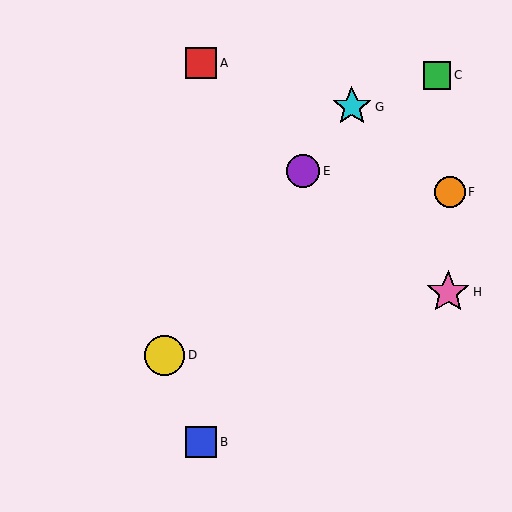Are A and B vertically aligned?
Yes, both are at x≈201.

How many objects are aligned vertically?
2 objects (A, B) are aligned vertically.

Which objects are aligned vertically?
Objects A, B are aligned vertically.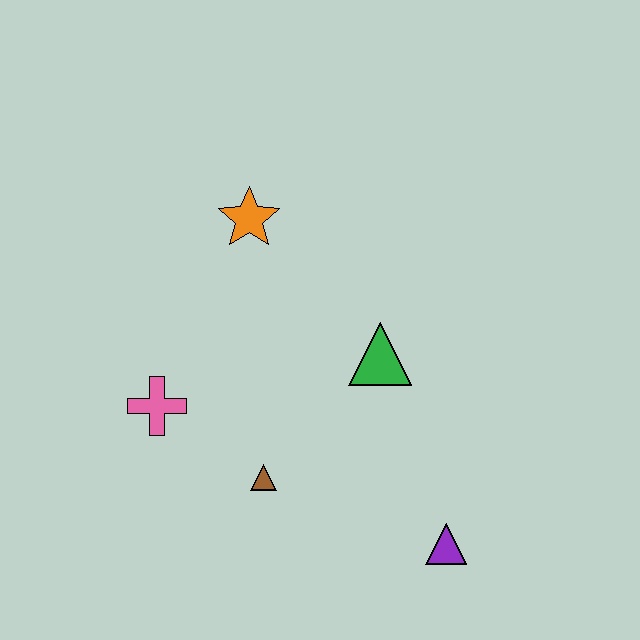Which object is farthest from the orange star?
The purple triangle is farthest from the orange star.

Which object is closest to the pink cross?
The brown triangle is closest to the pink cross.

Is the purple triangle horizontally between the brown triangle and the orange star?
No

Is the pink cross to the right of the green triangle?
No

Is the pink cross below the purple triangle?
No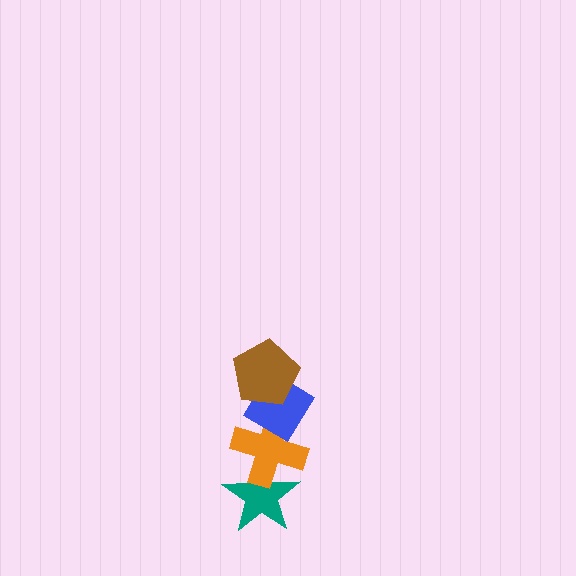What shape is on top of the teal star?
The orange cross is on top of the teal star.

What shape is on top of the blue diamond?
The brown pentagon is on top of the blue diamond.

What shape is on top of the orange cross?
The blue diamond is on top of the orange cross.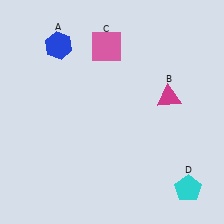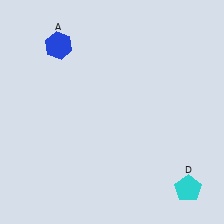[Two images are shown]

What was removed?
The pink square (C), the magenta triangle (B) were removed in Image 2.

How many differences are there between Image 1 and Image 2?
There are 2 differences between the two images.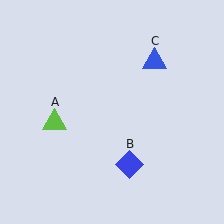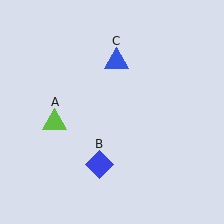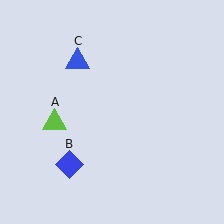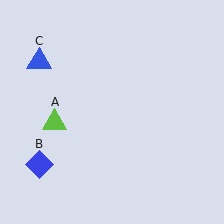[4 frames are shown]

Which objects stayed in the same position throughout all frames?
Lime triangle (object A) remained stationary.